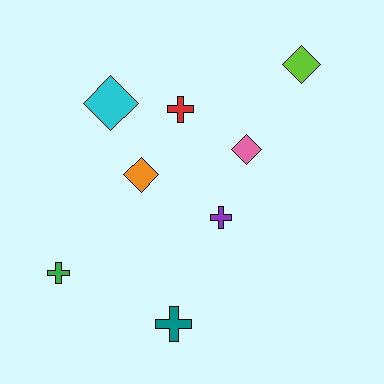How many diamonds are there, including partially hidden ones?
There are 4 diamonds.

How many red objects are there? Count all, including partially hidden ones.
There is 1 red object.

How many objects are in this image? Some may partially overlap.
There are 8 objects.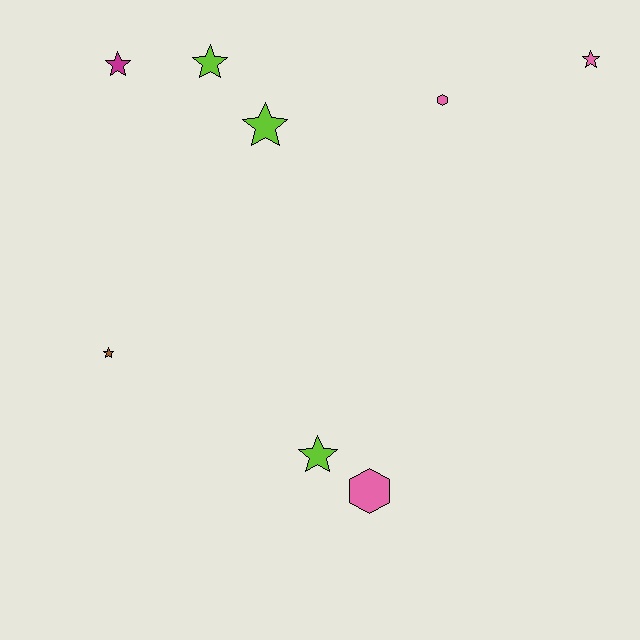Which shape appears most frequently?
Star, with 6 objects.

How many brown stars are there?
There is 1 brown star.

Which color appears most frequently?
Lime, with 3 objects.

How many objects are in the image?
There are 8 objects.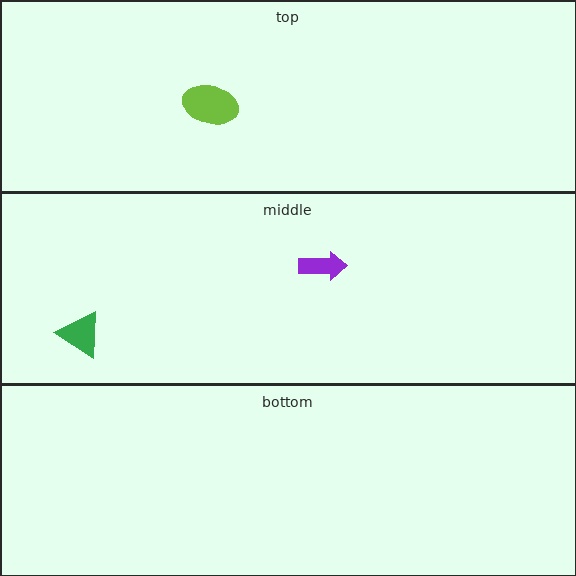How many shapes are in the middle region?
2.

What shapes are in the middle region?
The purple arrow, the green triangle.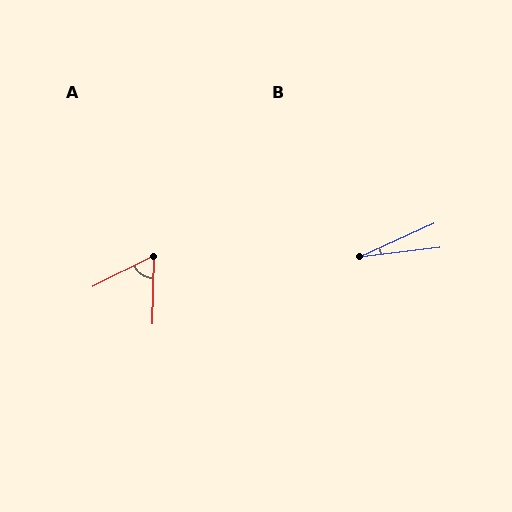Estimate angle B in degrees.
Approximately 18 degrees.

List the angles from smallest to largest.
B (18°), A (62°).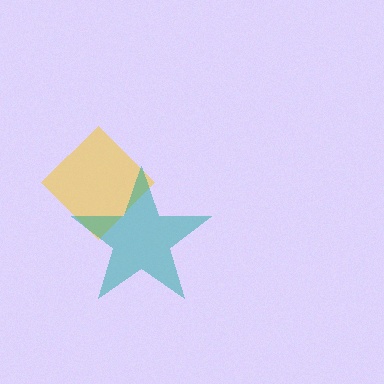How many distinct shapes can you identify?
There are 2 distinct shapes: a yellow diamond, a teal star.